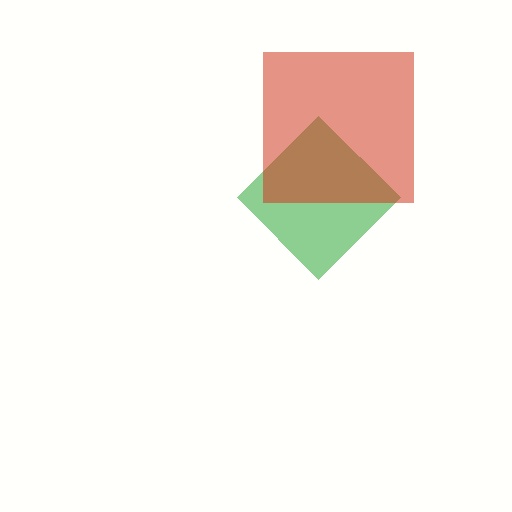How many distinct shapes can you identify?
There are 2 distinct shapes: a green diamond, a red square.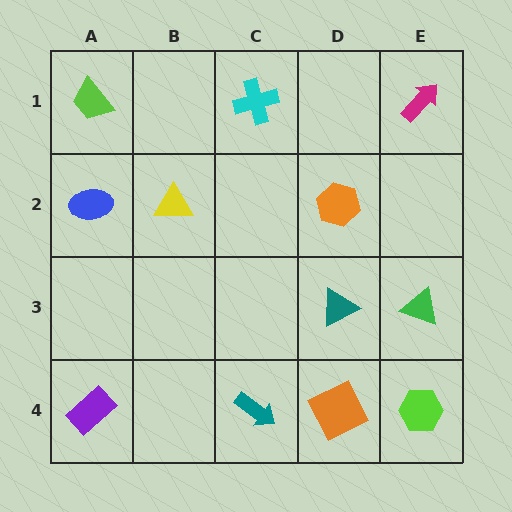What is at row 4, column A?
A purple rectangle.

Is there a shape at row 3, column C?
No, that cell is empty.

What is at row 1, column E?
A magenta arrow.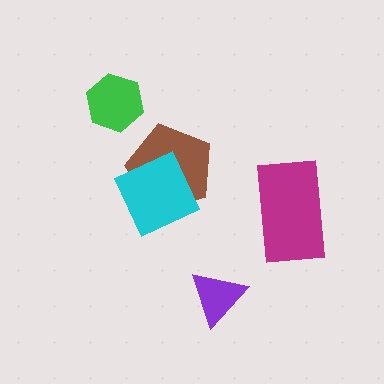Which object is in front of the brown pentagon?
The cyan square is in front of the brown pentagon.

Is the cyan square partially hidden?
No, no other shape covers it.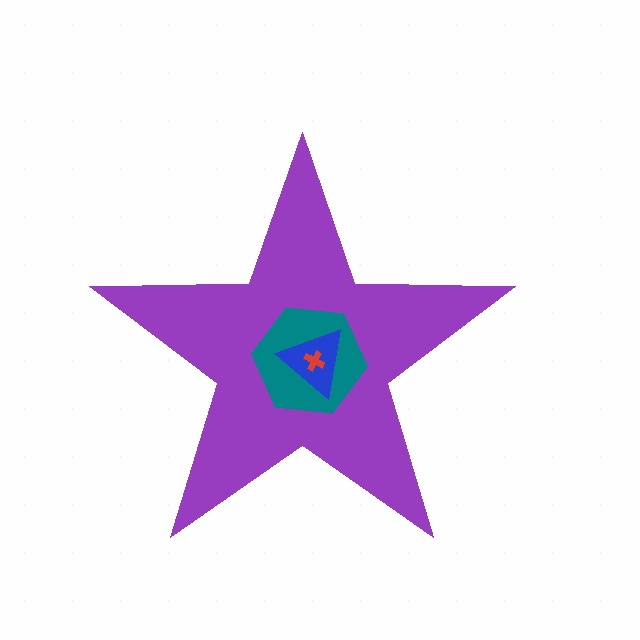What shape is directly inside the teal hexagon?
The blue triangle.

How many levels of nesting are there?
4.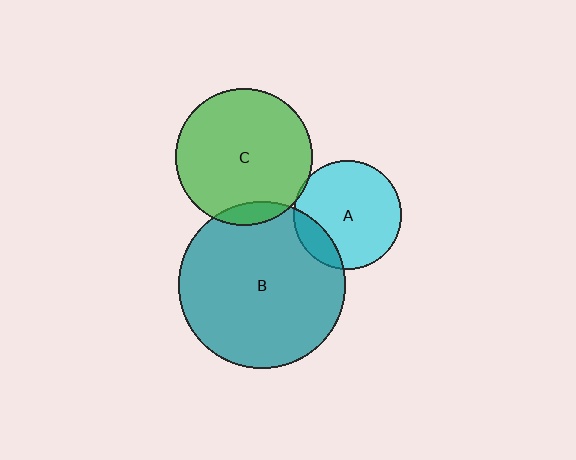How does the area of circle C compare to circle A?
Approximately 1.6 times.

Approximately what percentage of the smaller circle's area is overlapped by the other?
Approximately 10%.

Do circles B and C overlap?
Yes.